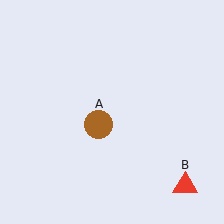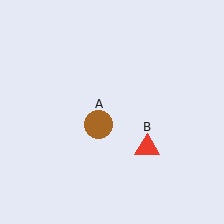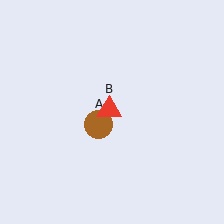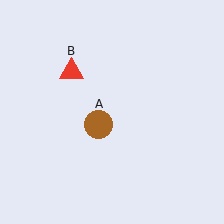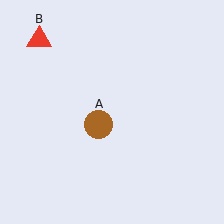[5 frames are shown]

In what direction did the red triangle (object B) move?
The red triangle (object B) moved up and to the left.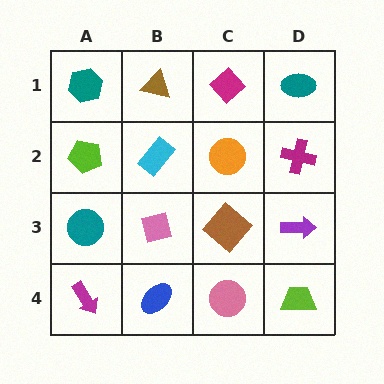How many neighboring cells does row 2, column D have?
3.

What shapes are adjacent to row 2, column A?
A teal hexagon (row 1, column A), a teal circle (row 3, column A), a cyan rectangle (row 2, column B).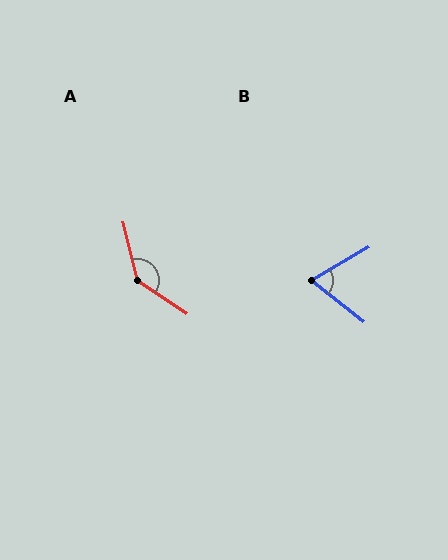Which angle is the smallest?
B, at approximately 69 degrees.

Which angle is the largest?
A, at approximately 138 degrees.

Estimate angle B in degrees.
Approximately 69 degrees.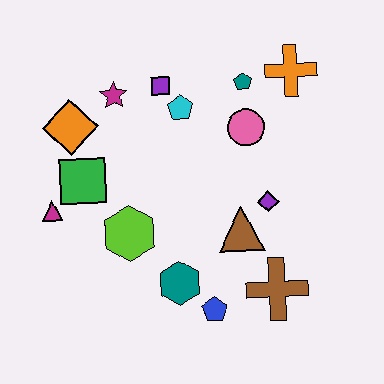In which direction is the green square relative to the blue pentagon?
The green square is above the blue pentagon.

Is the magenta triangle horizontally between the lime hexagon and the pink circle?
No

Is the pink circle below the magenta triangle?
No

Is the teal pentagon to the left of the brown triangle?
No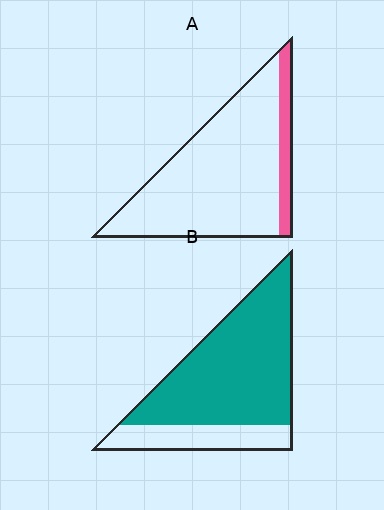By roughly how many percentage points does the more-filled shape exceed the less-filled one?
By roughly 65 percentage points (B over A).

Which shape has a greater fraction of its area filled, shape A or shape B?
Shape B.